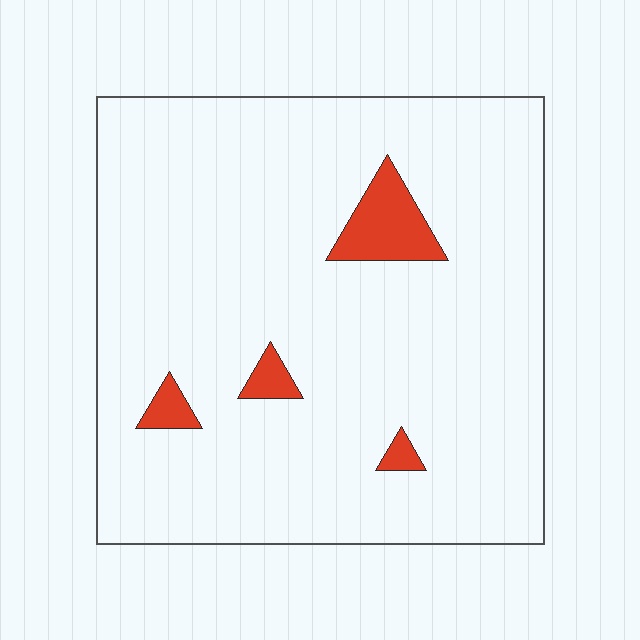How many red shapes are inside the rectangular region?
4.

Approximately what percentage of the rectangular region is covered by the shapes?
Approximately 5%.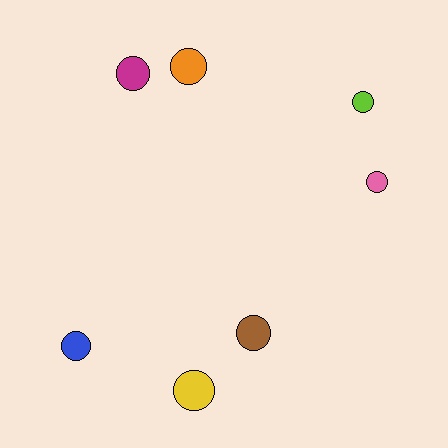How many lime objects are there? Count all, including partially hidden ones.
There is 1 lime object.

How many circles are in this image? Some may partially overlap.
There are 7 circles.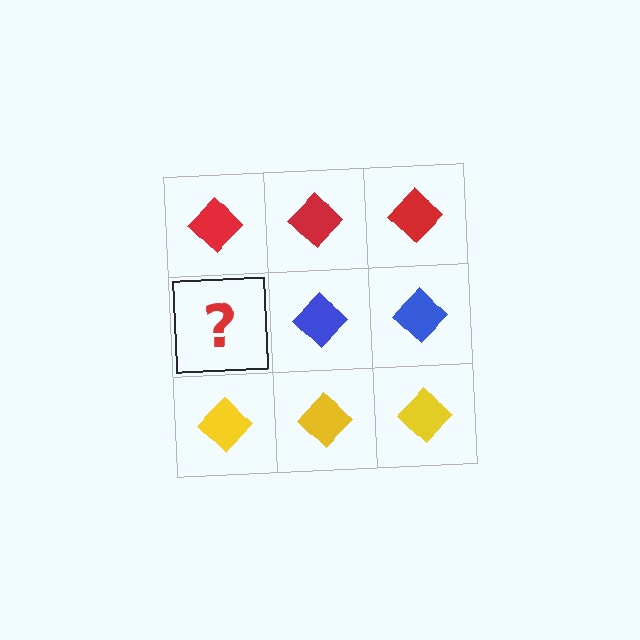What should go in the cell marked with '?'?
The missing cell should contain a blue diamond.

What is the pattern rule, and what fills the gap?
The rule is that each row has a consistent color. The gap should be filled with a blue diamond.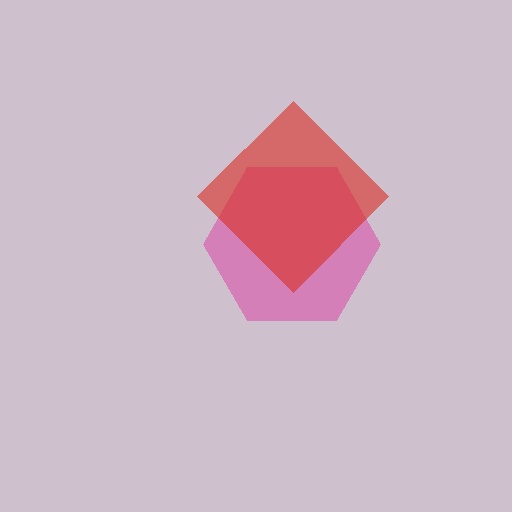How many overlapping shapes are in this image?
There are 2 overlapping shapes in the image.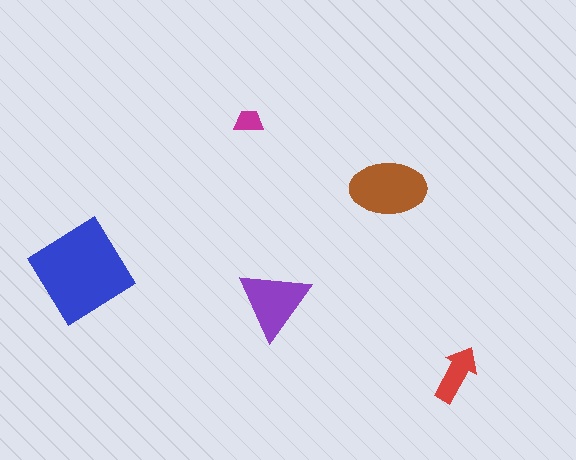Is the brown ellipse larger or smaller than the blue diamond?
Smaller.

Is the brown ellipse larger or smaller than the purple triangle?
Larger.